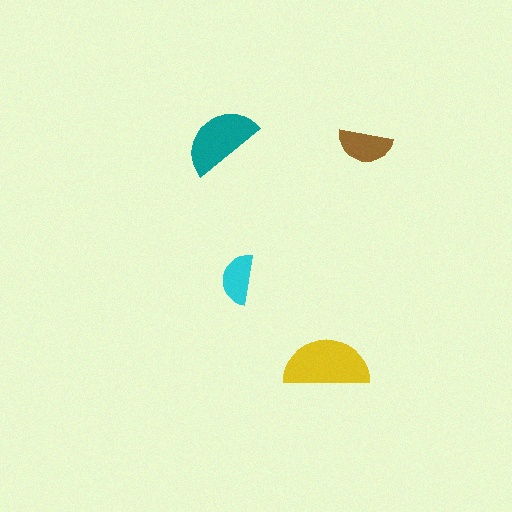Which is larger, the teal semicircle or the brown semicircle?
The teal one.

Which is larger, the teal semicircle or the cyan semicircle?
The teal one.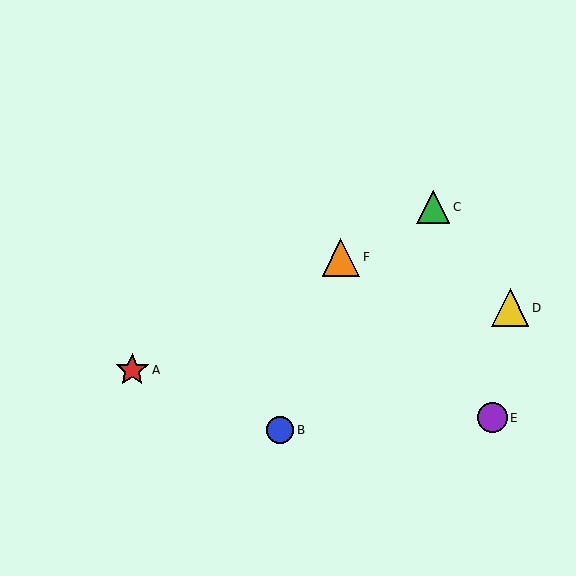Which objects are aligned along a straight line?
Objects A, C, F are aligned along a straight line.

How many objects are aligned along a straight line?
3 objects (A, C, F) are aligned along a straight line.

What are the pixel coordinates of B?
Object B is at (280, 430).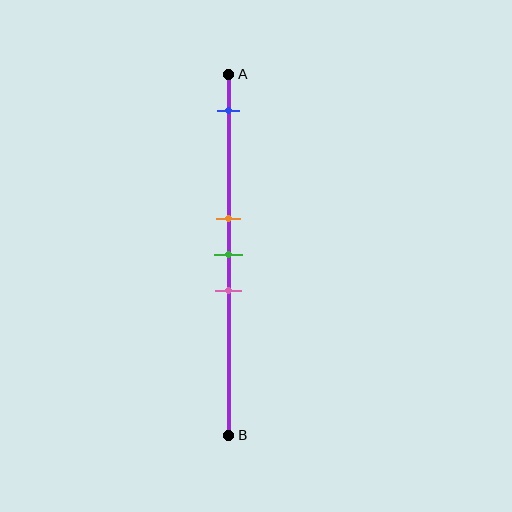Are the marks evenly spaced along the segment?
No, the marks are not evenly spaced.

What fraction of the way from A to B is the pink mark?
The pink mark is approximately 60% (0.6) of the way from A to B.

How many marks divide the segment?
There are 4 marks dividing the segment.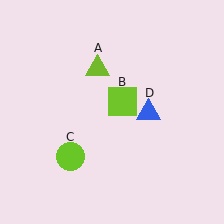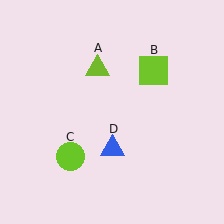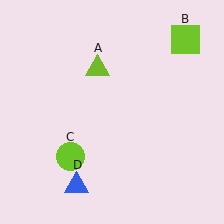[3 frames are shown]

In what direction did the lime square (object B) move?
The lime square (object B) moved up and to the right.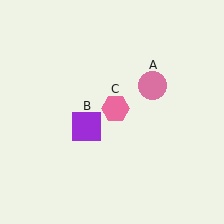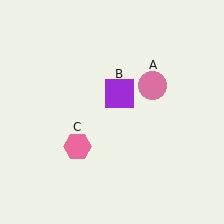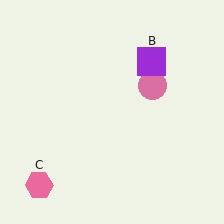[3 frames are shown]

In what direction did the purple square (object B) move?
The purple square (object B) moved up and to the right.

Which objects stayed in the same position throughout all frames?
Pink circle (object A) remained stationary.